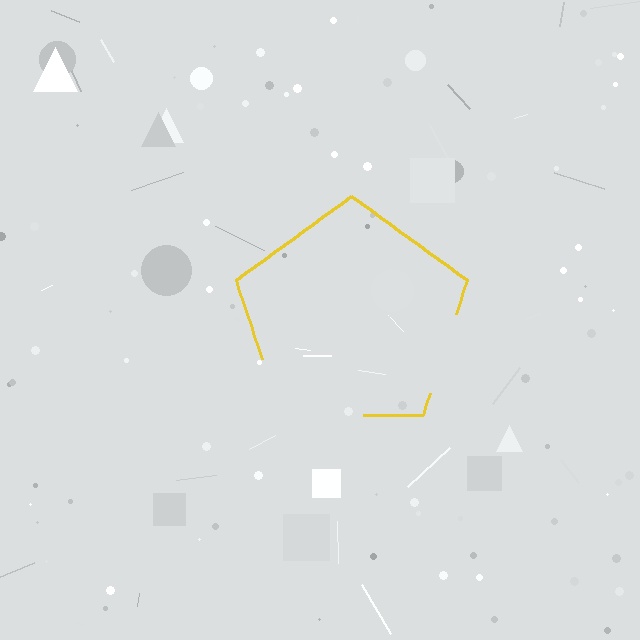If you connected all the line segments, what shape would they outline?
They would outline a pentagon.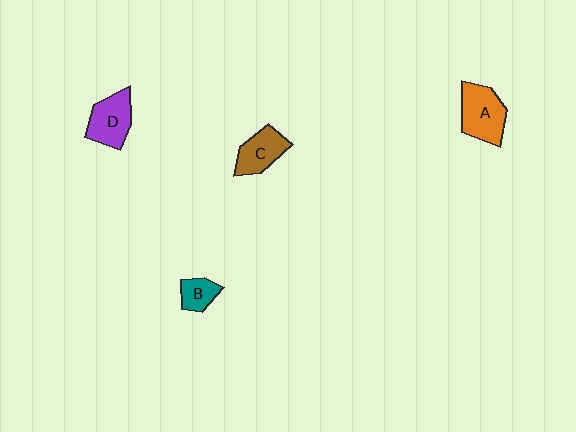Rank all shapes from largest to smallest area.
From largest to smallest: A (orange), D (purple), C (brown), B (teal).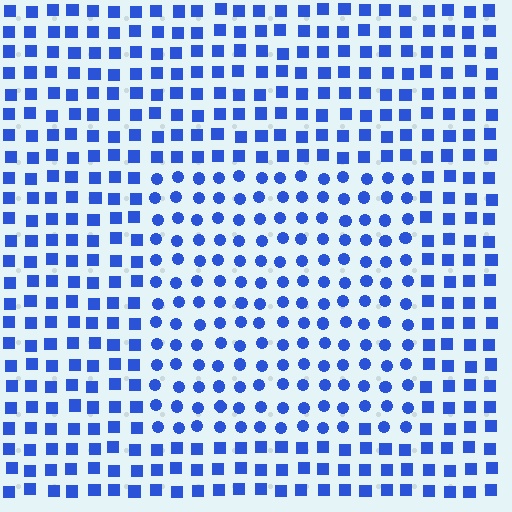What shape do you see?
I see a rectangle.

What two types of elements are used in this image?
The image uses circles inside the rectangle region and squares outside it.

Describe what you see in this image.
The image is filled with small blue elements arranged in a uniform grid. A rectangle-shaped region contains circles, while the surrounding area contains squares. The boundary is defined purely by the change in element shape.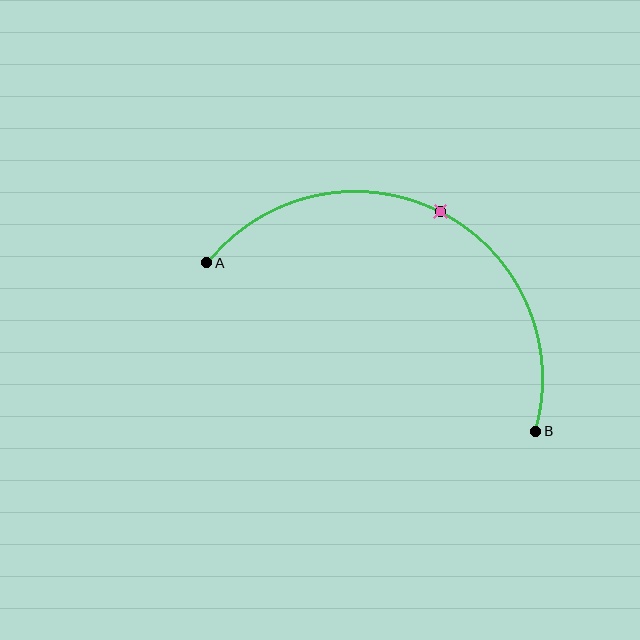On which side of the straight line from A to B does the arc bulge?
The arc bulges above the straight line connecting A and B.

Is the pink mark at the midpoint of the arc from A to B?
Yes. The pink mark lies on the arc at equal arc-length from both A and B — it is the arc midpoint.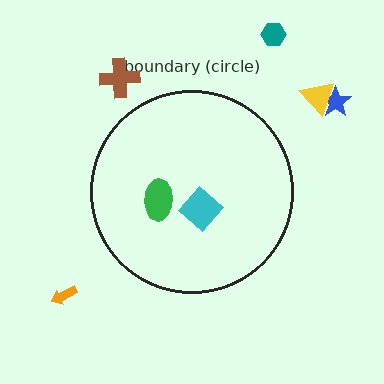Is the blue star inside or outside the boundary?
Outside.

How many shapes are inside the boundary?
2 inside, 5 outside.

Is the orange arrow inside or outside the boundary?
Outside.